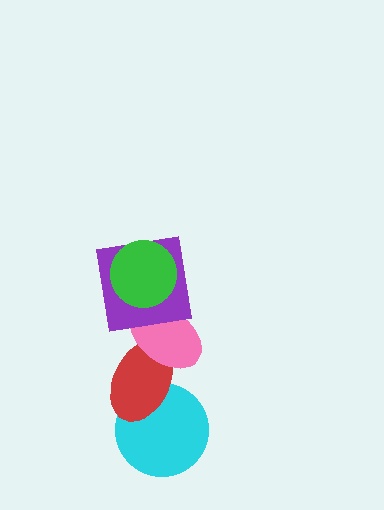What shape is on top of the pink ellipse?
The purple square is on top of the pink ellipse.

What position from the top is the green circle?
The green circle is 1st from the top.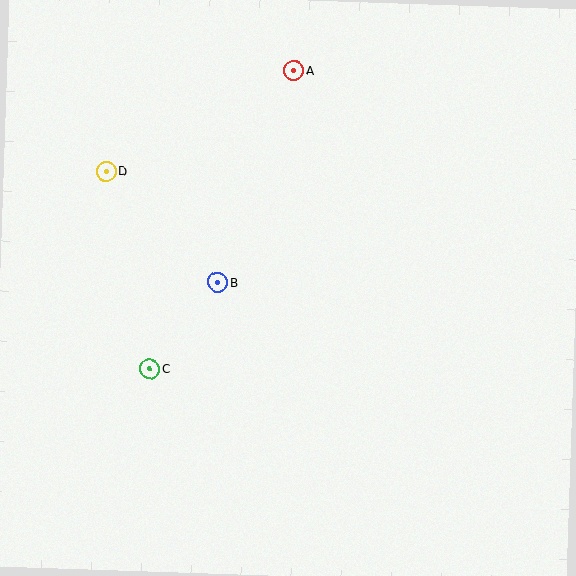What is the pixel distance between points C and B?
The distance between C and B is 110 pixels.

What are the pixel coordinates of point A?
Point A is at (294, 71).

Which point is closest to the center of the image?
Point B at (218, 282) is closest to the center.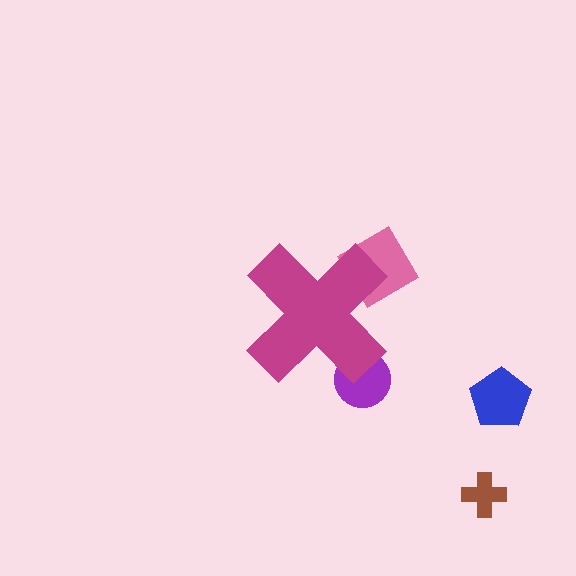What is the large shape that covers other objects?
A magenta cross.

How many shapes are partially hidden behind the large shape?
2 shapes are partially hidden.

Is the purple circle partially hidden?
Yes, the purple circle is partially hidden behind the magenta cross.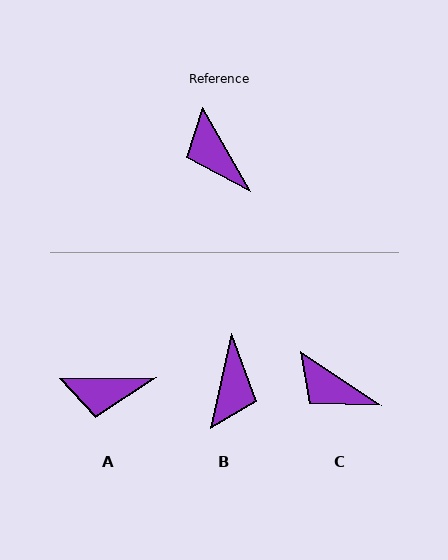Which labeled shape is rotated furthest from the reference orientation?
B, about 137 degrees away.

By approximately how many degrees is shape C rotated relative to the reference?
Approximately 26 degrees counter-clockwise.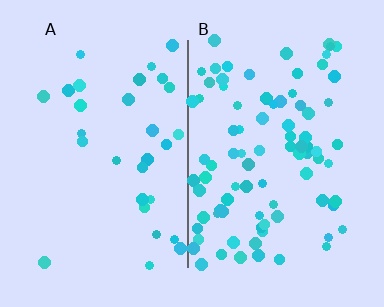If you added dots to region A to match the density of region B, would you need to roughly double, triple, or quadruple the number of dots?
Approximately triple.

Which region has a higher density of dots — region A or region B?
B (the right).